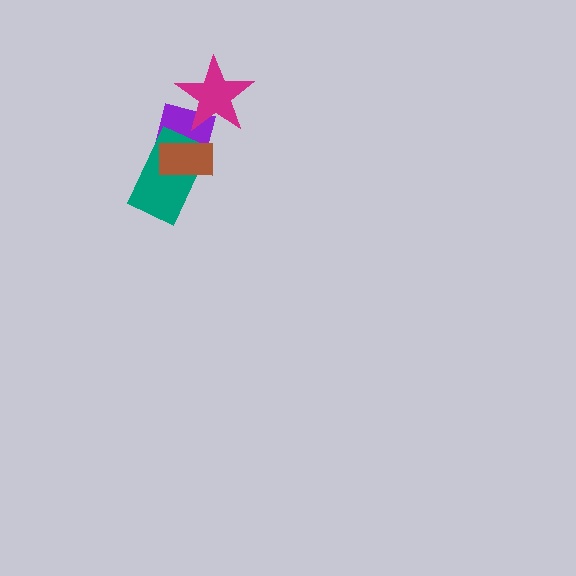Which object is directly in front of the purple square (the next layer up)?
The teal rectangle is directly in front of the purple square.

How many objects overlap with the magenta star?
1 object overlaps with the magenta star.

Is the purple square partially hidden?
Yes, it is partially covered by another shape.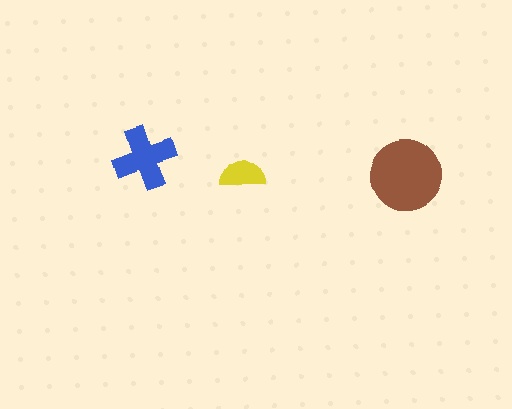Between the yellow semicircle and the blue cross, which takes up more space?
The blue cross.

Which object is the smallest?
The yellow semicircle.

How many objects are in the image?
There are 3 objects in the image.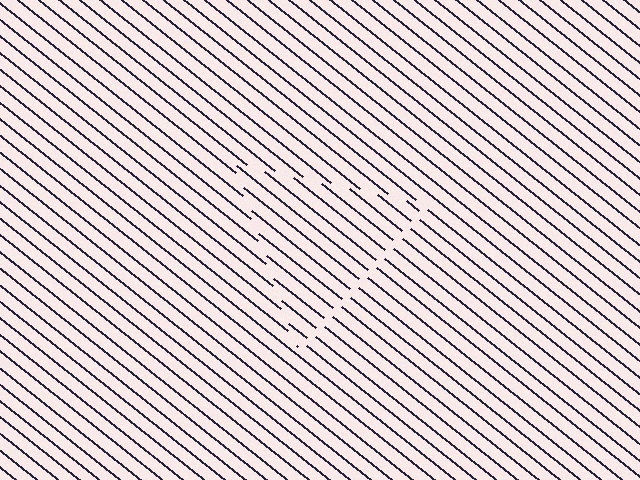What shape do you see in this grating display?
An illusory triangle. The interior of the shape contains the same grating, shifted by half a period — the contour is defined by the phase discontinuity where line-ends from the inner and outer gratings abut.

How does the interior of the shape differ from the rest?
The interior of the shape contains the same grating, shifted by half a period — the contour is defined by the phase discontinuity where line-ends from the inner and outer gratings abut.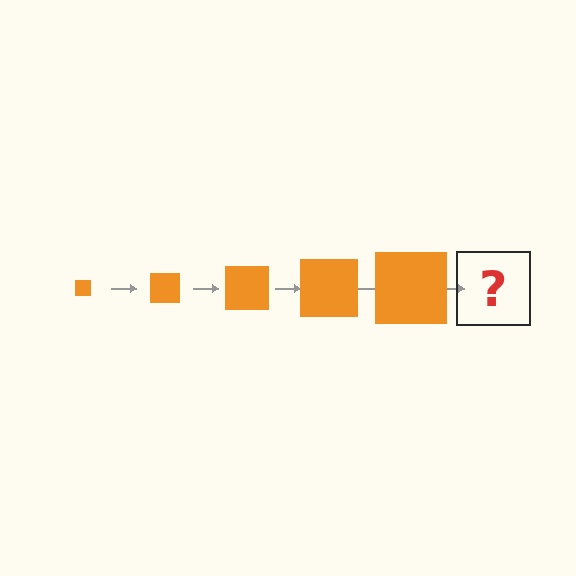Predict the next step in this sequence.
The next step is an orange square, larger than the previous one.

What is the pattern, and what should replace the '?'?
The pattern is that the square gets progressively larger each step. The '?' should be an orange square, larger than the previous one.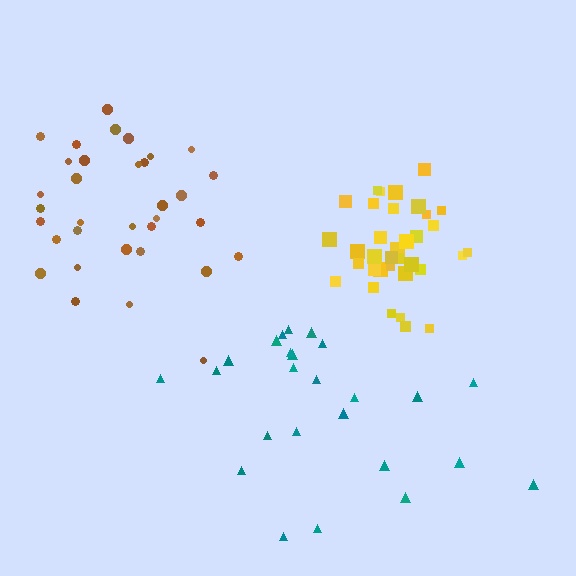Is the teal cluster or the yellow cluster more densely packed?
Yellow.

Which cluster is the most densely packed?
Yellow.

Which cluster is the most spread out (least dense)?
Teal.